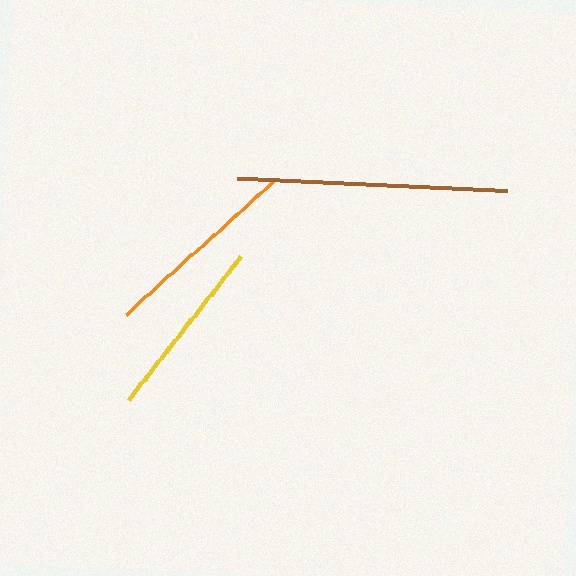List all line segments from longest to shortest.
From longest to shortest: brown, orange, yellow.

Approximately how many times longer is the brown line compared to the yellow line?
The brown line is approximately 1.5 times the length of the yellow line.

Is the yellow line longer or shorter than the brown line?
The brown line is longer than the yellow line.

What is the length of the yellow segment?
The yellow segment is approximately 183 pixels long.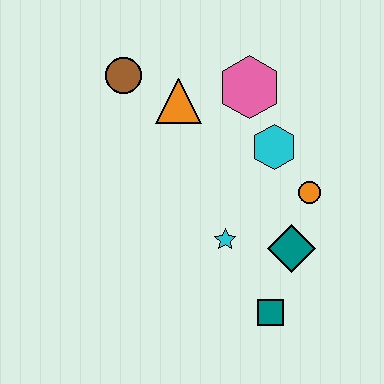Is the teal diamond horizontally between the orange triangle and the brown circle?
No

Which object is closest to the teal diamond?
The orange circle is closest to the teal diamond.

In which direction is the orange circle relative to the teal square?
The orange circle is above the teal square.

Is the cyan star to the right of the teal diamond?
No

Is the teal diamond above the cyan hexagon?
No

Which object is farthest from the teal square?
The brown circle is farthest from the teal square.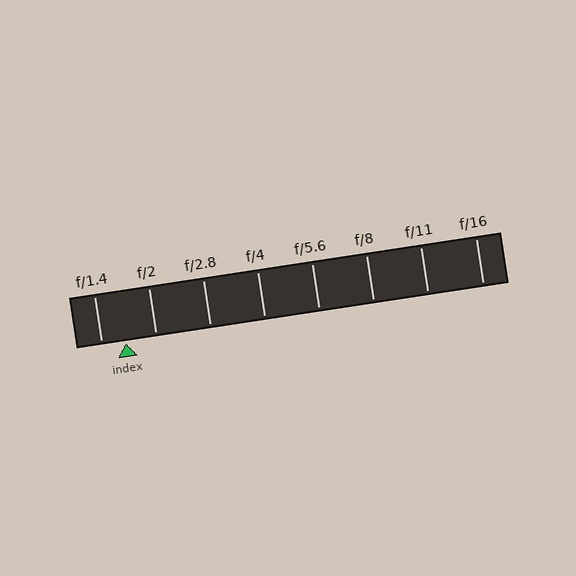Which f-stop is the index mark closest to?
The index mark is closest to f/1.4.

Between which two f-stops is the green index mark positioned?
The index mark is between f/1.4 and f/2.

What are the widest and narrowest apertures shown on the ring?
The widest aperture shown is f/1.4 and the narrowest is f/16.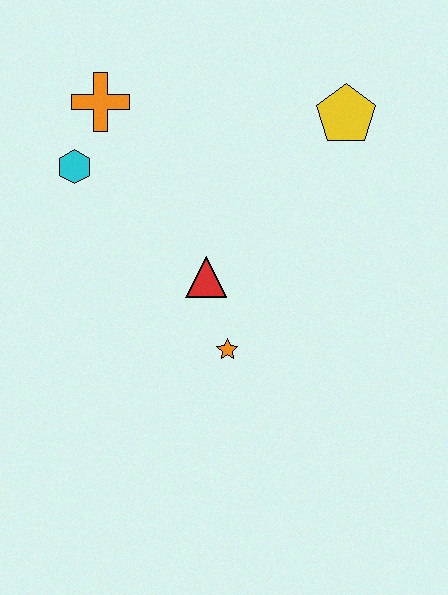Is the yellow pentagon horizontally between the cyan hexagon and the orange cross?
No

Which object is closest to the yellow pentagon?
The red triangle is closest to the yellow pentagon.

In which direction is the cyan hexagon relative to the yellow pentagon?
The cyan hexagon is to the left of the yellow pentagon.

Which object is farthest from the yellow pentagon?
The cyan hexagon is farthest from the yellow pentagon.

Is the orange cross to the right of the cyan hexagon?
Yes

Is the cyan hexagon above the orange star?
Yes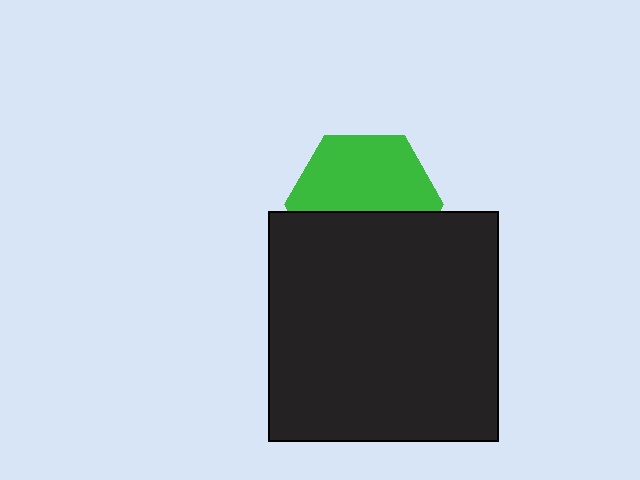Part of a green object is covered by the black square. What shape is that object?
It is a hexagon.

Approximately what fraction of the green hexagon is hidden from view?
Roughly 43% of the green hexagon is hidden behind the black square.